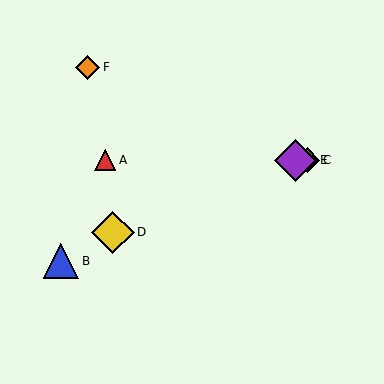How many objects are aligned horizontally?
3 objects (A, C, E) are aligned horizontally.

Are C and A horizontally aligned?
Yes, both are at y≈160.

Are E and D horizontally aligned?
No, E is at y≈160 and D is at y≈232.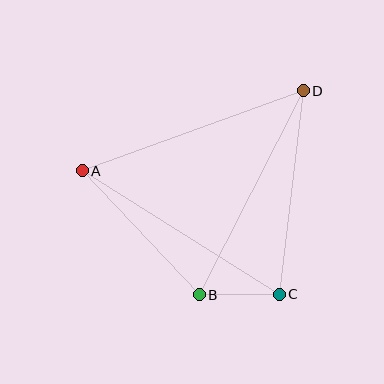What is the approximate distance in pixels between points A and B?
The distance between A and B is approximately 171 pixels.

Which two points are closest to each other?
Points B and C are closest to each other.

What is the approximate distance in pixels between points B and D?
The distance between B and D is approximately 229 pixels.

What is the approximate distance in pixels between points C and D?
The distance between C and D is approximately 205 pixels.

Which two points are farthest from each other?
Points A and D are farthest from each other.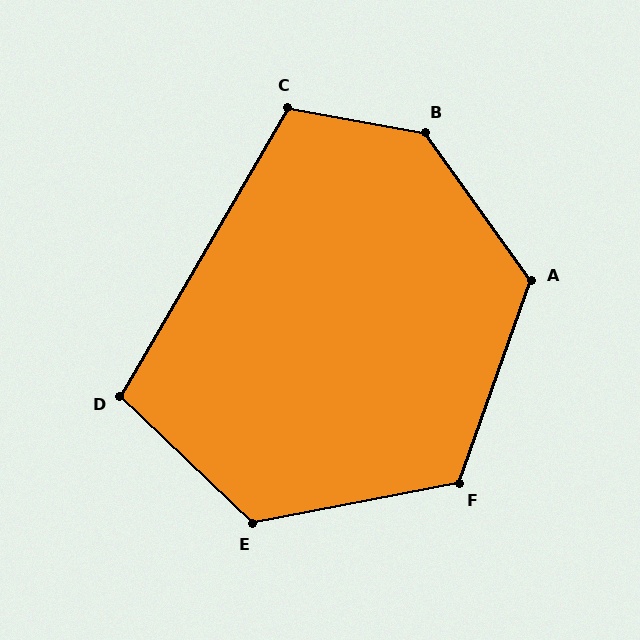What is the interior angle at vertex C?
Approximately 110 degrees (obtuse).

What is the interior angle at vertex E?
Approximately 125 degrees (obtuse).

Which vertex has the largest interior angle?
B, at approximately 136 degrees.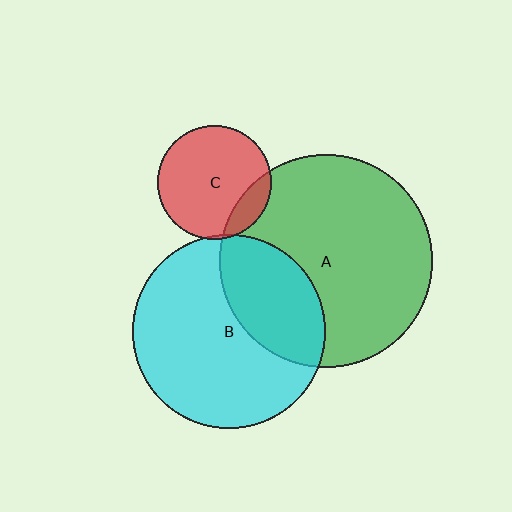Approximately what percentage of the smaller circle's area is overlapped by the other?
Approximately 35%.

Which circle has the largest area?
Circle A (green).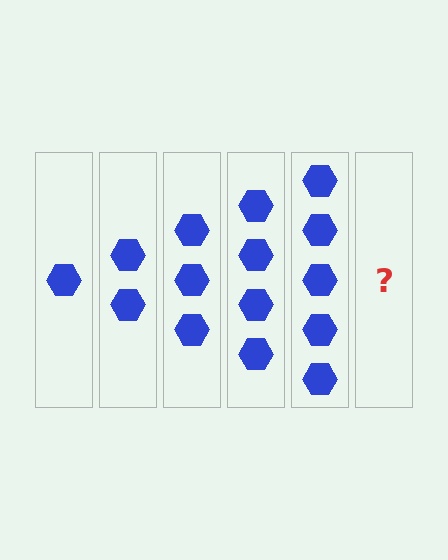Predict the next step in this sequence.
The next step is 6 hexagons.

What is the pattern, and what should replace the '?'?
The pattern is that each step adds one more hexagon. The '?' should be 6 hexagons.